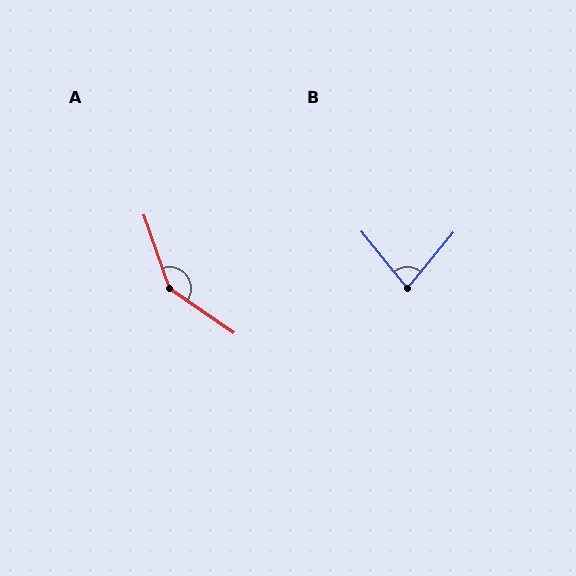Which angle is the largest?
A, at approximately 144 degrees.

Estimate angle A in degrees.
Approximately 144 degrees.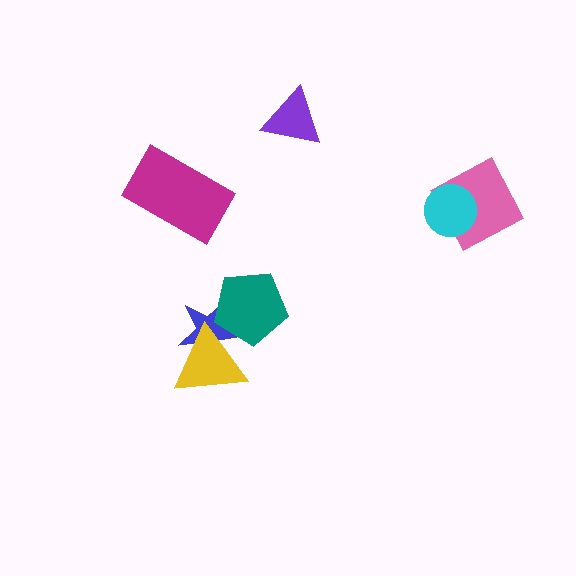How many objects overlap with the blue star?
2 objects overlap with the blue star.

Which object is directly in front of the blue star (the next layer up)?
The teal pentagon is directly in front of the blue star.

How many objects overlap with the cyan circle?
1 object overlaps with the cyan circle.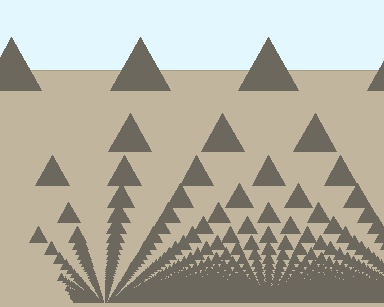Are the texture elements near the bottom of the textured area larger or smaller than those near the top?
Smaller. The gradient is inverted — elements near the bottom are smaller and denser.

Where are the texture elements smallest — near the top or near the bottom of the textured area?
Near the bottom.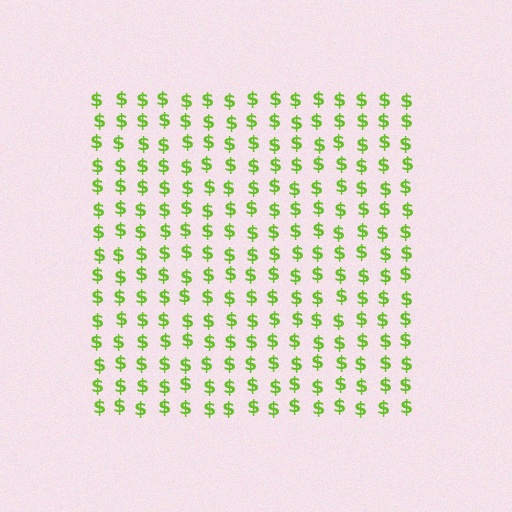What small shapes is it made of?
It is made of small dollar signs.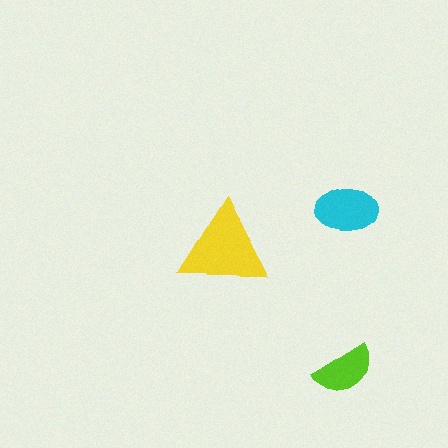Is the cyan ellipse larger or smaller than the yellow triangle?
Smaller.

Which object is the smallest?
The lime semicircle.